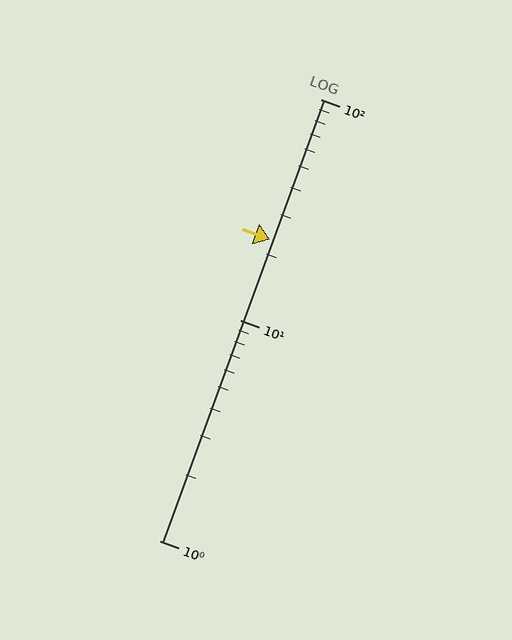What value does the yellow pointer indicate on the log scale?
The pointer indicates approximately 23.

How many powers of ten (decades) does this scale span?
The scale spans 2 decades, from 1 to 100.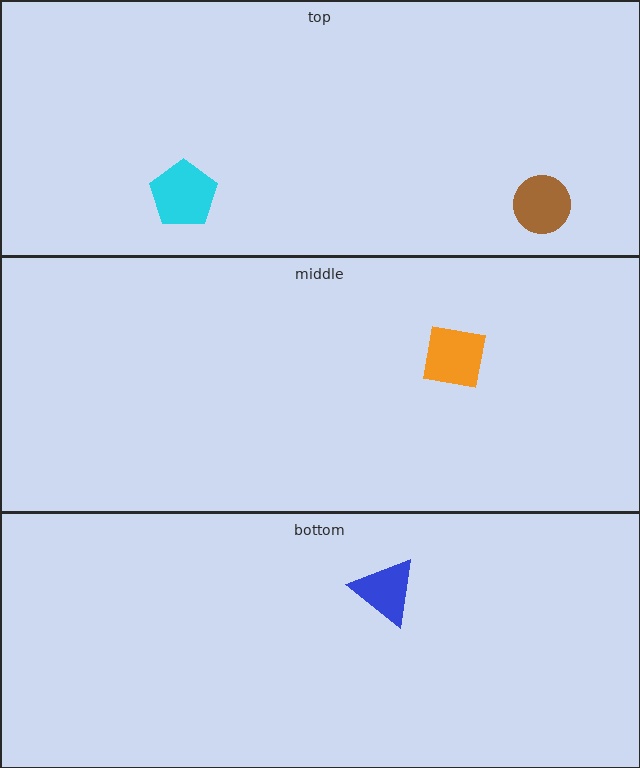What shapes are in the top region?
The cyan pentagon, the brown circle.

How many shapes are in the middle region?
1.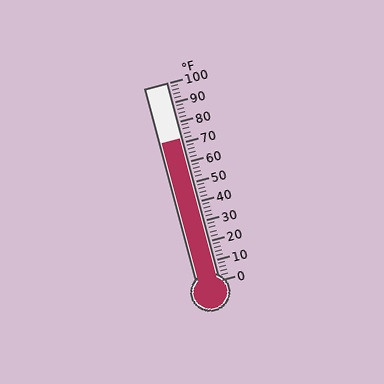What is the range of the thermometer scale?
The thermometer scale ranges from 0°F to 100°F.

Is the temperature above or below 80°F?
The temperature is below 80°F.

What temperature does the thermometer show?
The thermometer shows approximately 72°F.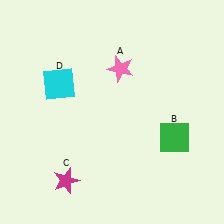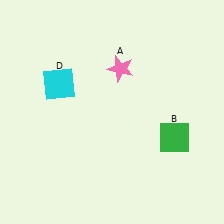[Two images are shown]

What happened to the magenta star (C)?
The magenta star (C) was removed in Image 2. It was in the bottom-left area of Image 1.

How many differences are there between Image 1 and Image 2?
There is 1 difference between the two images.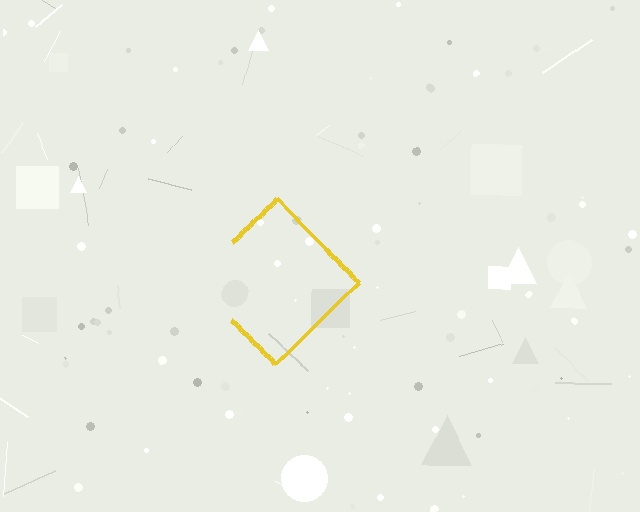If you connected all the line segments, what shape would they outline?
They would outline a diamond.